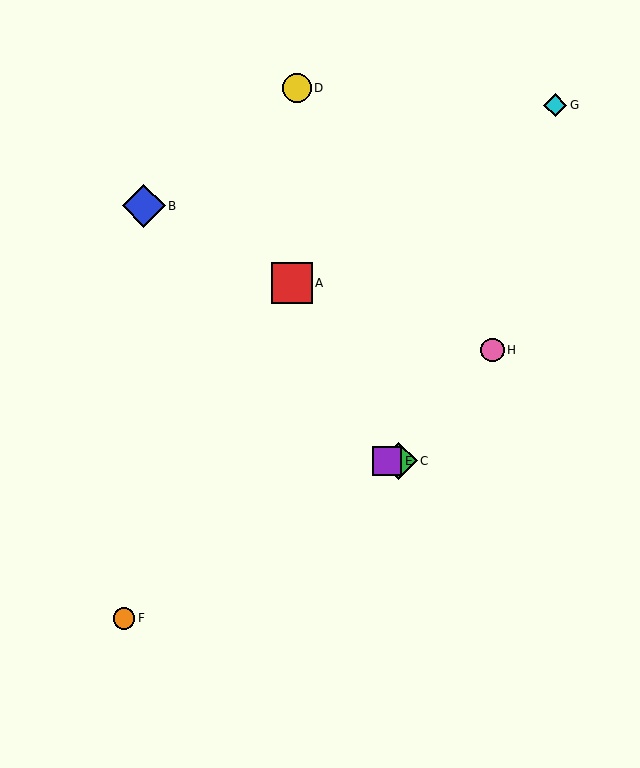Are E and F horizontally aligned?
No, E is at y≈461 and F is at y≈618.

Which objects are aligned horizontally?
Objects C, E are aligned horizontally.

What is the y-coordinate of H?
Object H is at y≈350.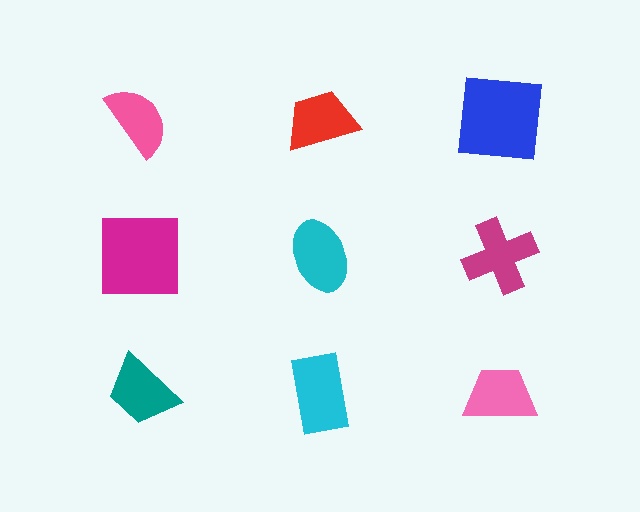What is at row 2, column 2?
A cyan ellipse.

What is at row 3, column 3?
A pink trapezoid.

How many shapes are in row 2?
3 shapes.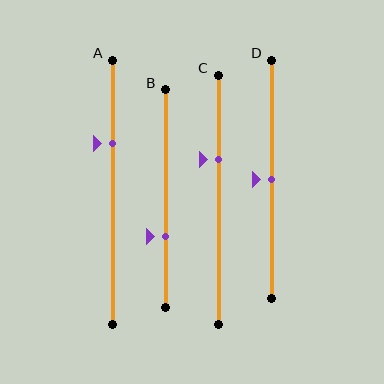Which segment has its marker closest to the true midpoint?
Segment D has its marker closest to the true midpoint.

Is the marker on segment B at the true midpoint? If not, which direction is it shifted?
No, the marker on segment B is shifted downward by about 17% of the segment length.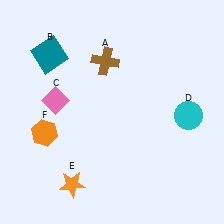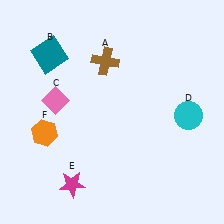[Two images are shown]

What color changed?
The star (E) changed from orange in Image 1 to magenta in Image 2.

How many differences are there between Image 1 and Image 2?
There is 1 difference between the two images.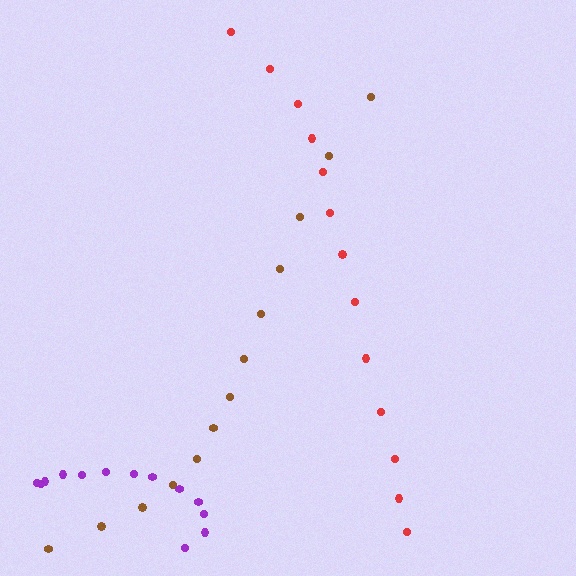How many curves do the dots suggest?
There are 3 distinct paths.